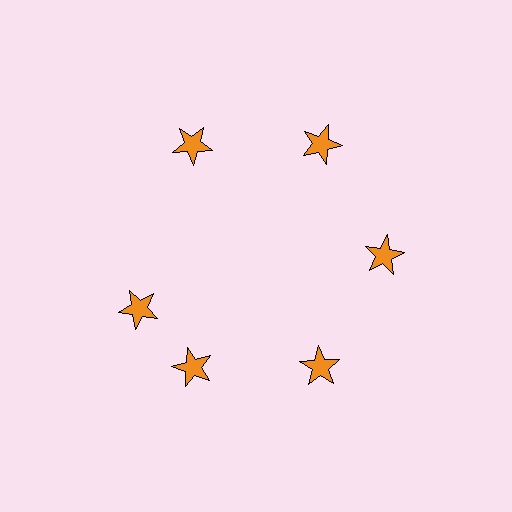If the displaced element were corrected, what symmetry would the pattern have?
It would have 6-fold rotational symmetry — the pattern would map onto itself every 60 degrees.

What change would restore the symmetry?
The symmetry would be restored by rotating it back into even spacing with its neighbors so that all 6 stars sit at equal angles and equal distance from the center.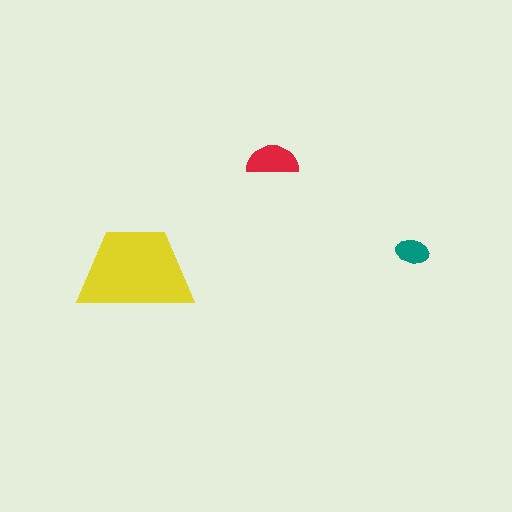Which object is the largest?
The yellow trapezoid.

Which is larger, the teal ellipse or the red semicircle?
The red semicircle.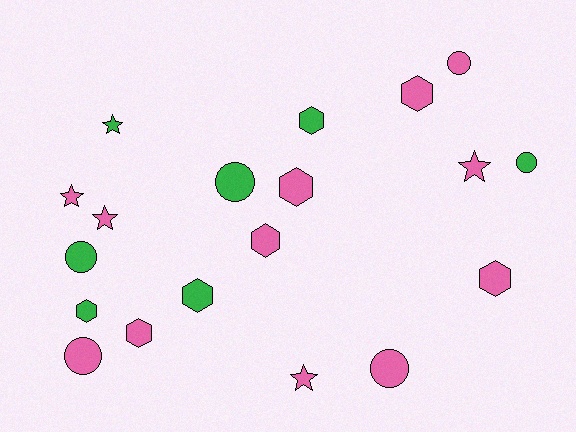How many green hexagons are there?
There are 3 green hexagons.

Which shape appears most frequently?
Hexagon, with 8 objects.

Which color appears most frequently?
Pink, with 12 objects.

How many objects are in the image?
There are 19 objects.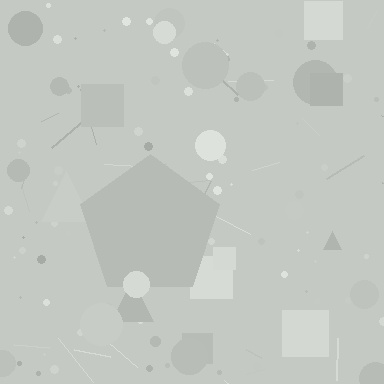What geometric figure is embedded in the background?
A pentagon is embedded in the background.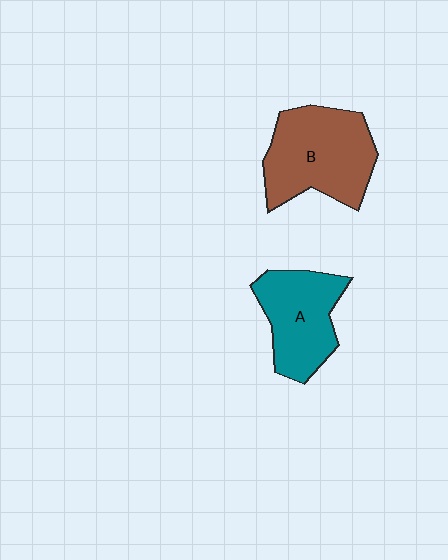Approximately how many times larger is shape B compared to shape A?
Approximately 1.3 times.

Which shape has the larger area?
Shape B (brown).